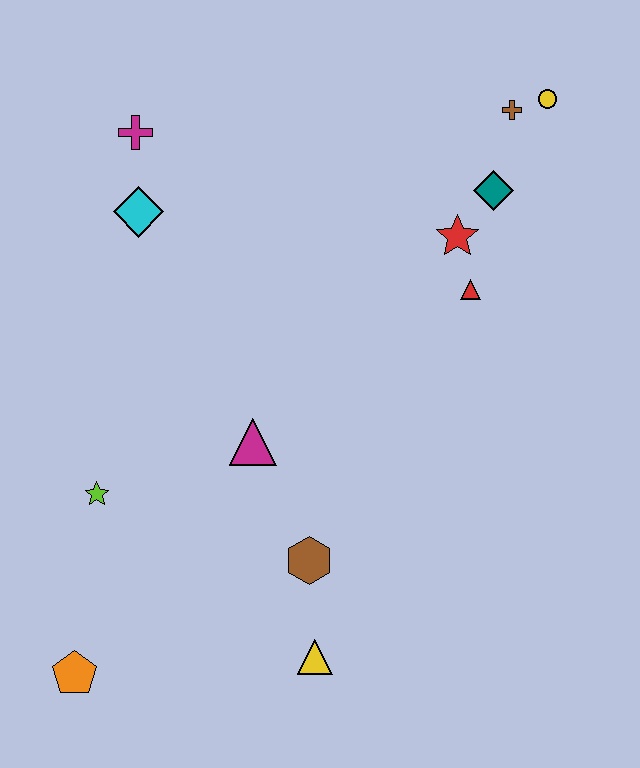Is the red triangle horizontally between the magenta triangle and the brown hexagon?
No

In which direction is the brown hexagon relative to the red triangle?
The brown hexagon is below the red triangle.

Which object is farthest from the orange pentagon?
The yellow circle is farthest from the orange pentagon.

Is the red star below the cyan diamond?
Yes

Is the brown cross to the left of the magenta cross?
No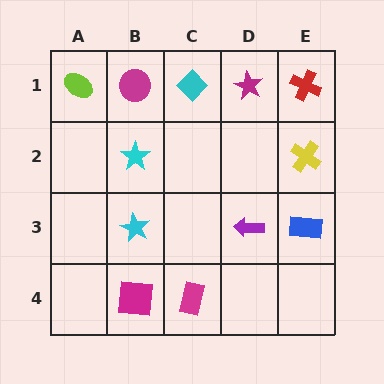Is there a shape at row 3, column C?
No, that cell is empty.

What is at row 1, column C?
A cyan diamond.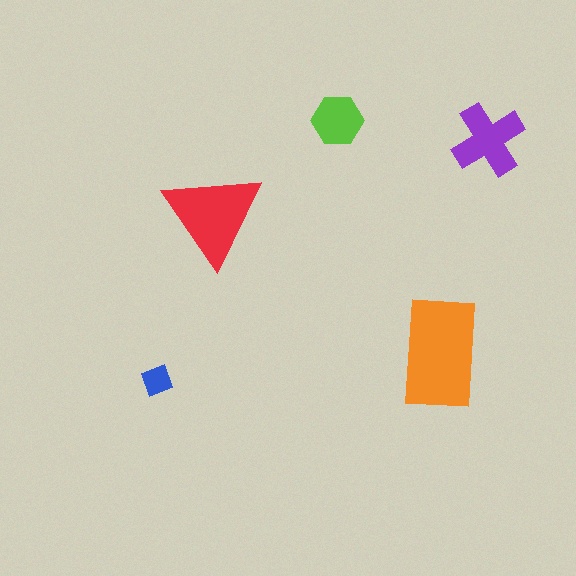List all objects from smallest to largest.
The blue diamond, the lime hexagon, the purple cross, the red triangle, the orange rectangle.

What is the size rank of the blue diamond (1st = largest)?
5th.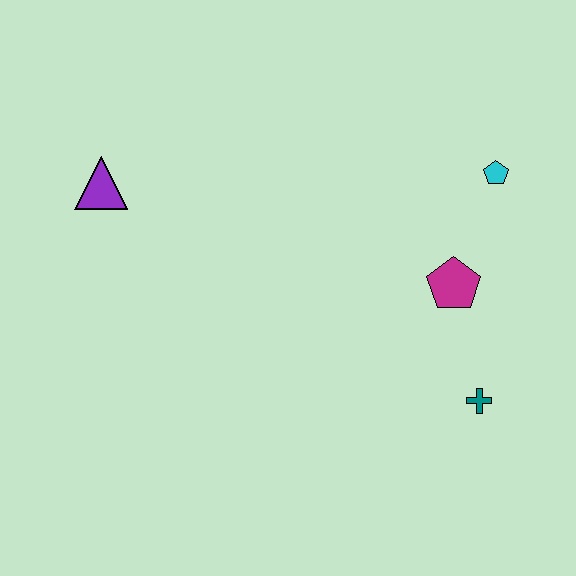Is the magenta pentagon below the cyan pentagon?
Yes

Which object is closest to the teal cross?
The magenta pentagon is closest to the teal cross.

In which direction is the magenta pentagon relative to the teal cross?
The magenta pentagon is above the teal cross.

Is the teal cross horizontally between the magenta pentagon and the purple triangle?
No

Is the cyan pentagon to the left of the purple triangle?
No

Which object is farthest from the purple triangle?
The teal cross is farthest from the purple triangle.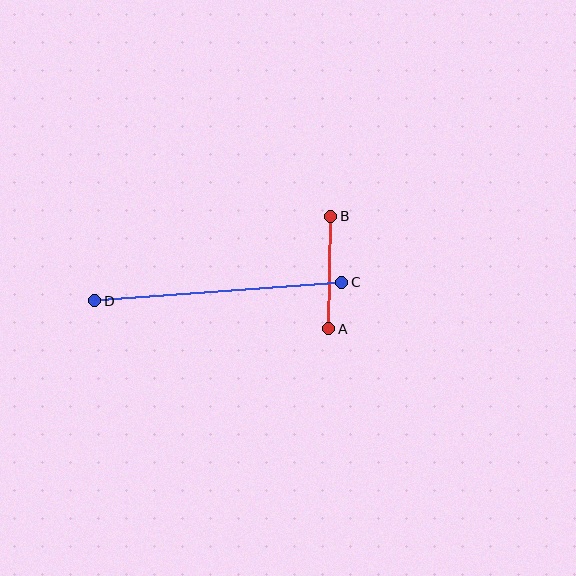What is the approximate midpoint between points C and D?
The midpoint is at approximately (218, 292) pixels.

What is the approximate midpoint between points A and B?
The midpoint is at approximately (330, 273) pixels.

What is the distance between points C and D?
The distance is approximately 248 pixels.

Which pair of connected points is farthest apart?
Points C and D are farthest apart.